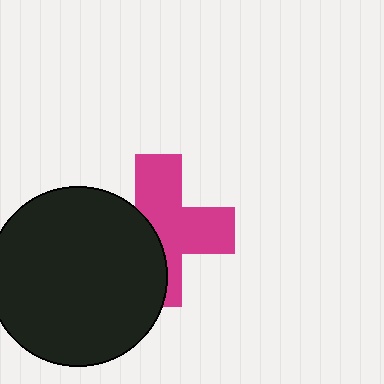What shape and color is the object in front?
The object in front is a black circle.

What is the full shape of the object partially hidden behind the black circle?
The partially hidden object is a magenta cross.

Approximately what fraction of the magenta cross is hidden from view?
Roughly 42% of the magenta cross is hidden behind the black circle.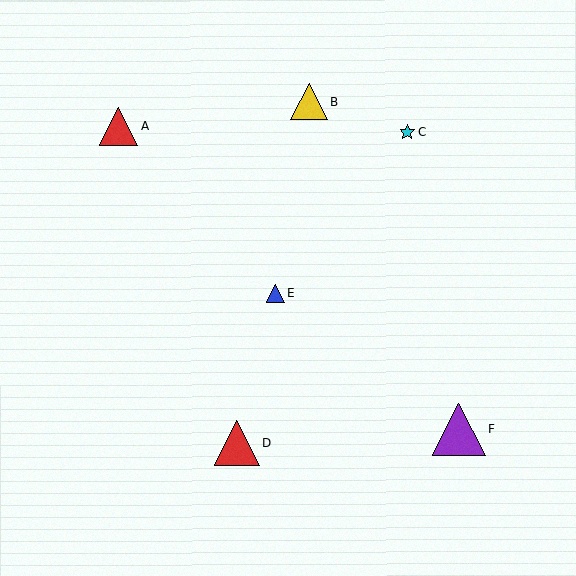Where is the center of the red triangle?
The center of the red triangle is at (119, 126).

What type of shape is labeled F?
Shape F is a purple triangle.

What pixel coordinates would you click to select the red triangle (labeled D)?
Click at (236, 444) to select the red triangle D.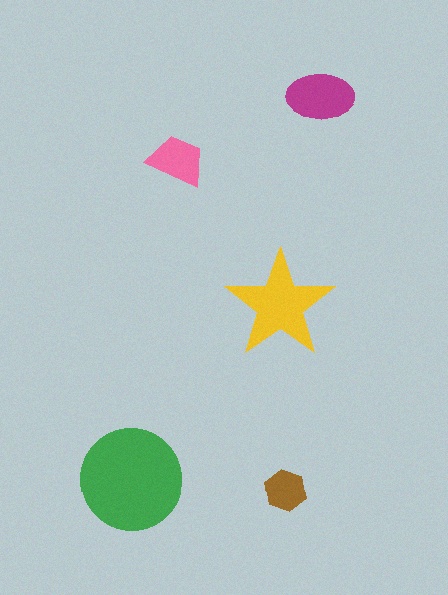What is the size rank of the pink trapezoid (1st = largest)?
4th.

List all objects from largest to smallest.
The green circle, the yellow star, the magenta ellipse, the pink trapezoid, the brown hexagon.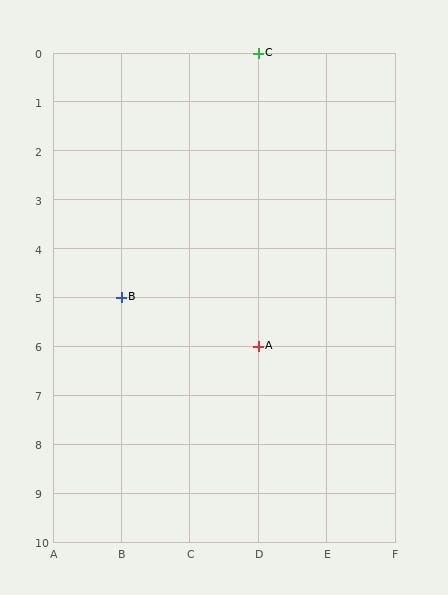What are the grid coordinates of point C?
Point C is at grid coordinates (D, 0).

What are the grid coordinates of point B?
Point B is at grid coordinates (B, 5).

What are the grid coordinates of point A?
Point A is at grid coordinates (D, 6).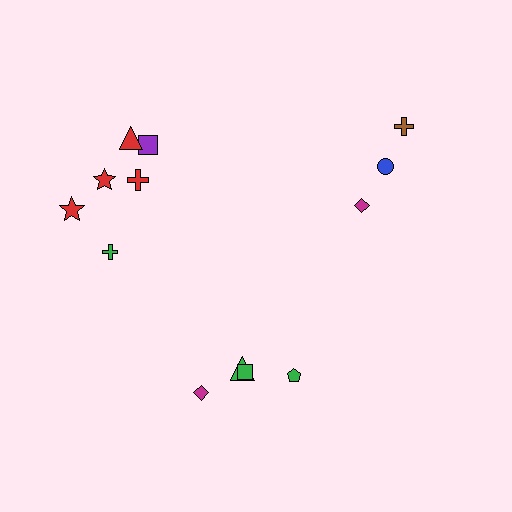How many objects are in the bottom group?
There are 4 objects.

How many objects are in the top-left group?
There are 6 objects.